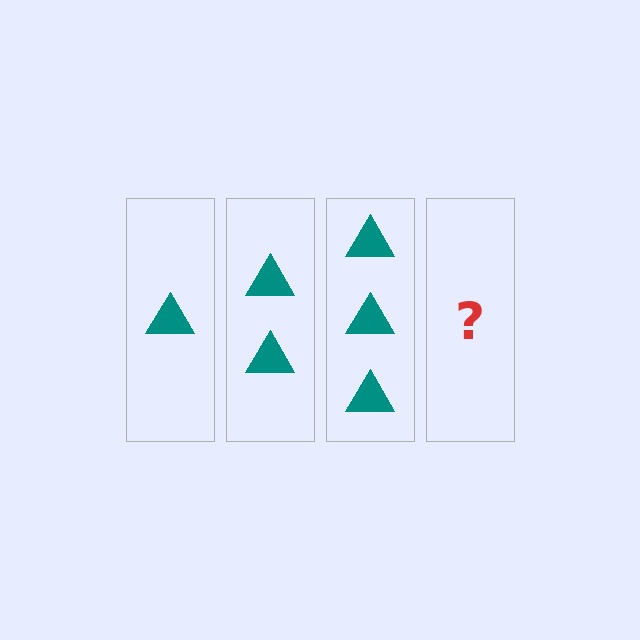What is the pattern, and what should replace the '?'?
The pattern is that each step adds one more triangle. The '?' should be 4 triangles.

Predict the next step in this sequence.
The next step is 4 triangles.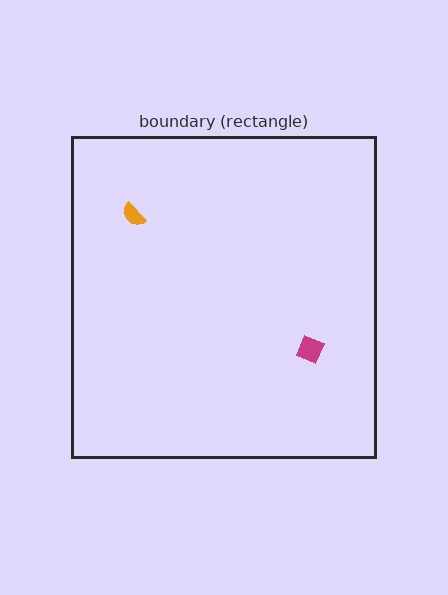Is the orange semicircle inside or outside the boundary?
Inside.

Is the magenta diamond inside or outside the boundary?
Inside.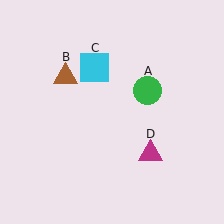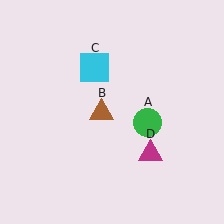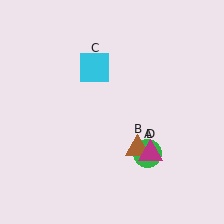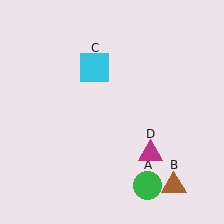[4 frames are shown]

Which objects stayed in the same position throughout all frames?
Cyan square (object C) and magenta triangle (object D) remained stationary.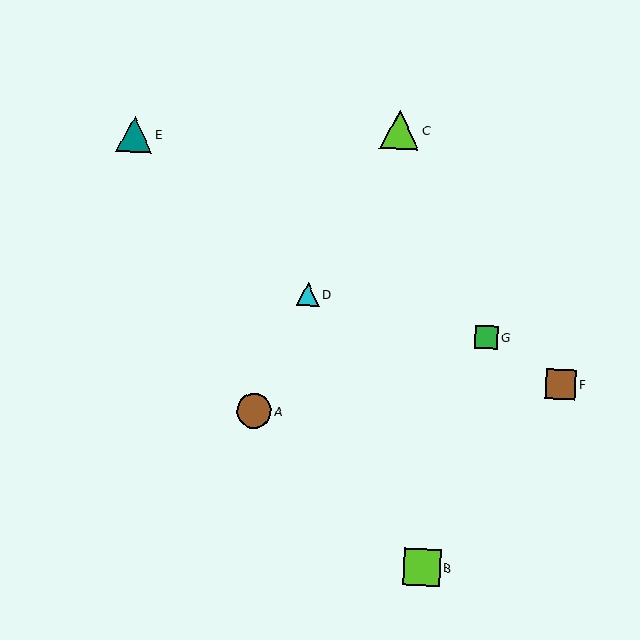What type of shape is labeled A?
Shape A is a brown circle.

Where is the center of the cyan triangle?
The center of the cyan triangle is at (308, 294).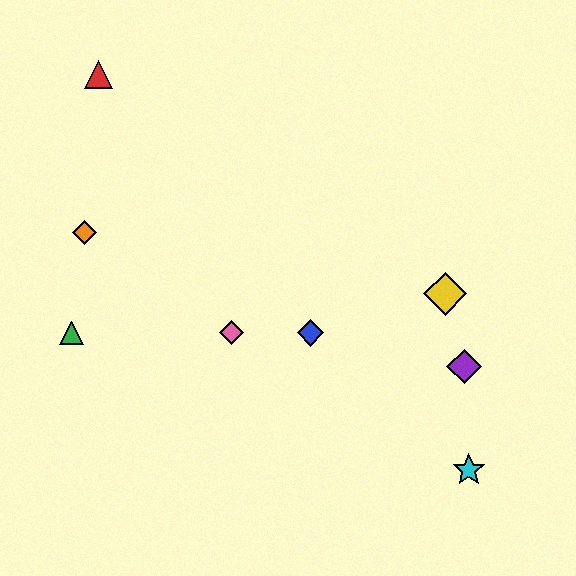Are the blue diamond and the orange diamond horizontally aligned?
No, the blue diamond is at y≈333 and the orange diamond is at y≈233.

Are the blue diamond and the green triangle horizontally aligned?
Yes, both are at y≈333.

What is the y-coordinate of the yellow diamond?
The yellow diamond is at y≈294.